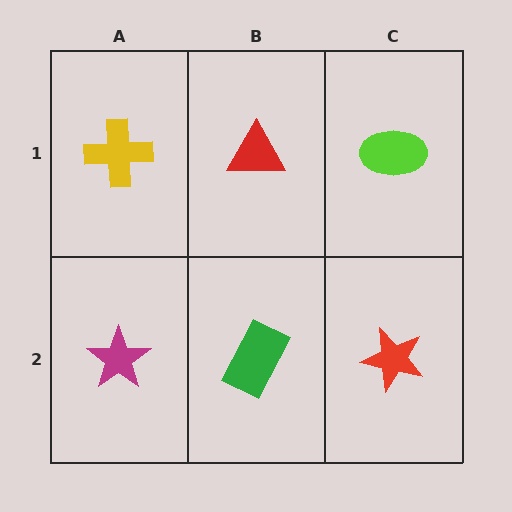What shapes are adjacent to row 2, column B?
A red triangle (row 1, column B), a magenta star (row 2, column A), a red star (row 2, column C).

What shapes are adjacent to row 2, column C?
A lime ellipse (row 1, column C), a green rectangle (row 2, column B).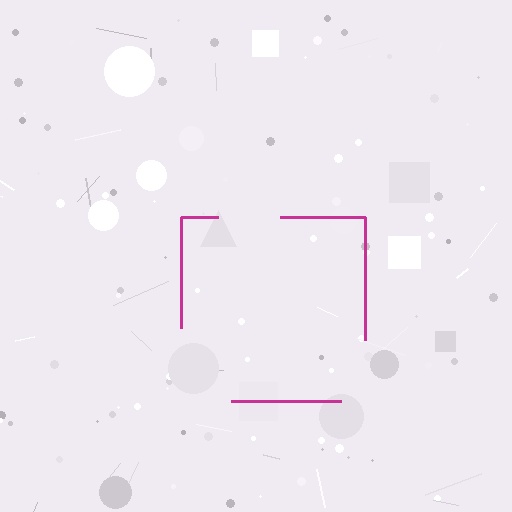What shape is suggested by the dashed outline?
The dashed outline suggests a square.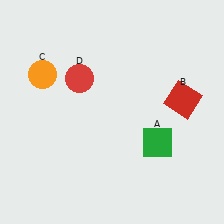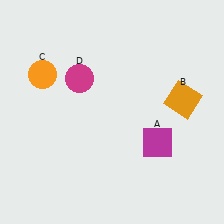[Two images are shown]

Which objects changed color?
A changed from green to magenta. B changed from red to orange. D changed from red to magenta.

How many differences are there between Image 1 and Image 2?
There are 3 differences between the two images.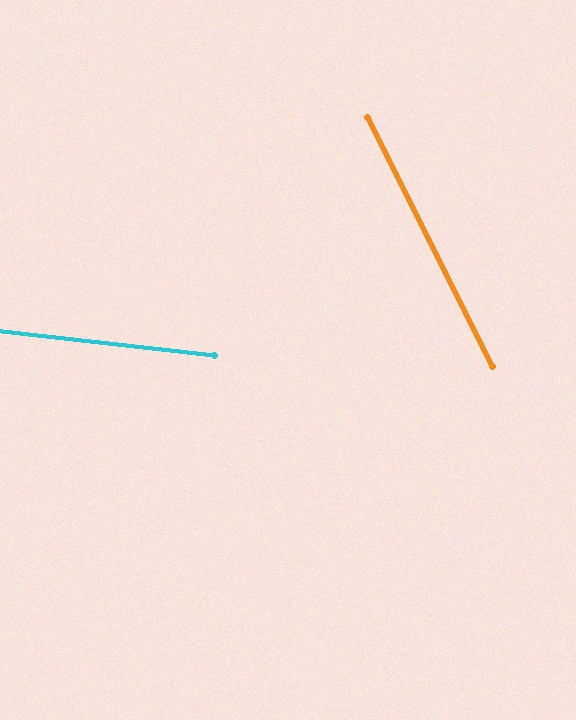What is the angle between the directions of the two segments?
Approximately 57 degrees.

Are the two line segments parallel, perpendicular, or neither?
Neither parallel nor perpendicular — they differ by about 57°.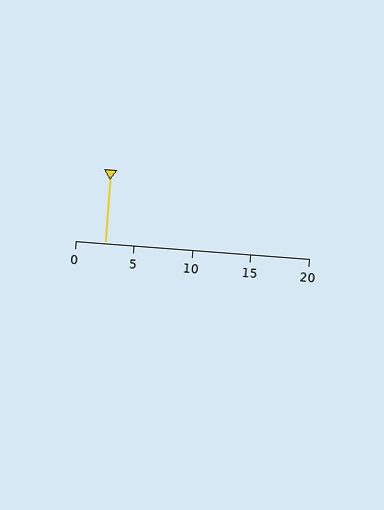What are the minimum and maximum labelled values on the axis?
The axis runs from 0 to 20.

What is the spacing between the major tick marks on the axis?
The major ticks are spaced 5 apart.